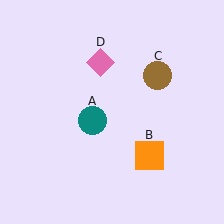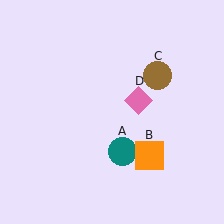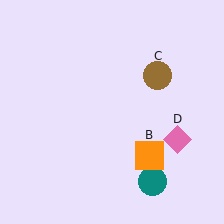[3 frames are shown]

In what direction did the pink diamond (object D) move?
The pink diamond (object D) moved down and to the right.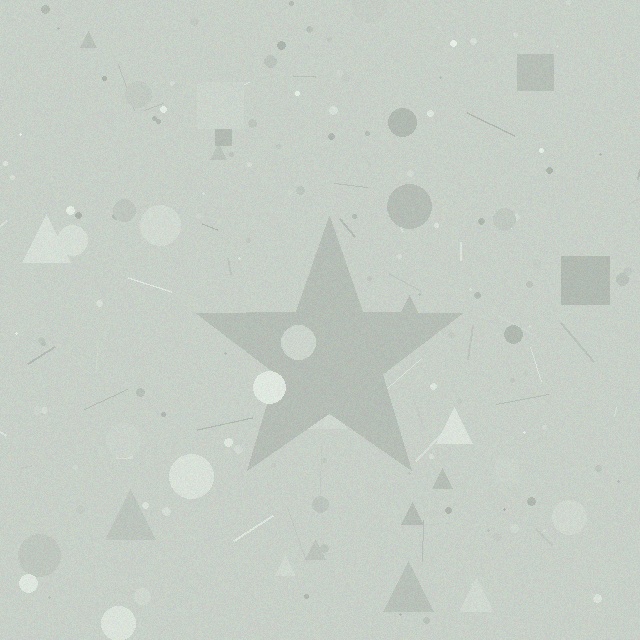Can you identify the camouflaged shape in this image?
The camouflaged shape is a star.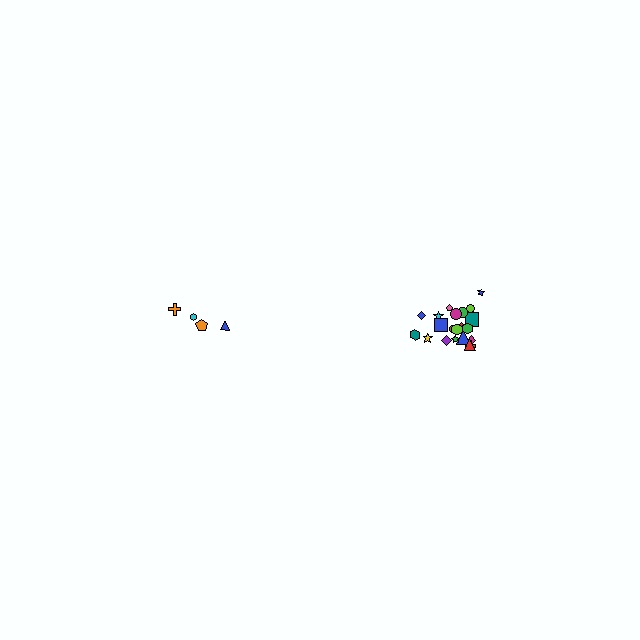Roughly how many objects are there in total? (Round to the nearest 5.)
Roughly 25 objects in total.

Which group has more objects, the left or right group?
The right group.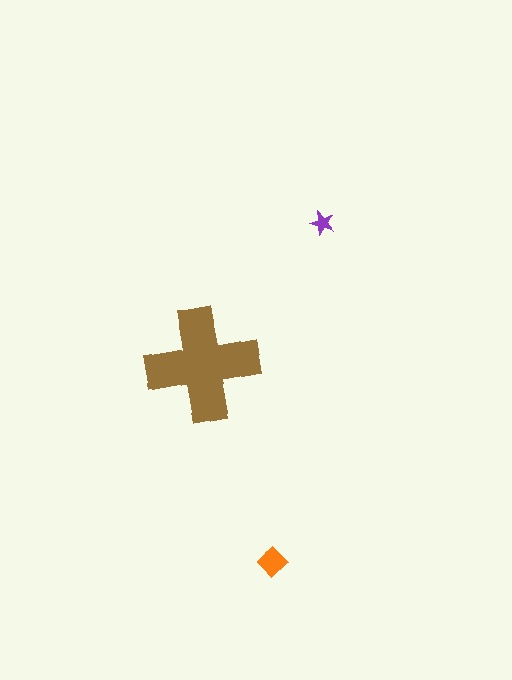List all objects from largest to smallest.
The brown cross, the orange diamond, the purple star.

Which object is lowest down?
The orange diamond is bottommost.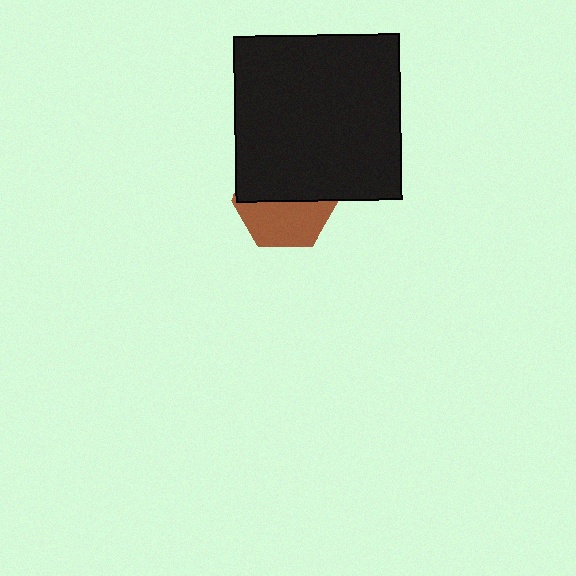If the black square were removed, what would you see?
You would see the complete brown hexagon.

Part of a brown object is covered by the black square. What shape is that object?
It is a hexagon.